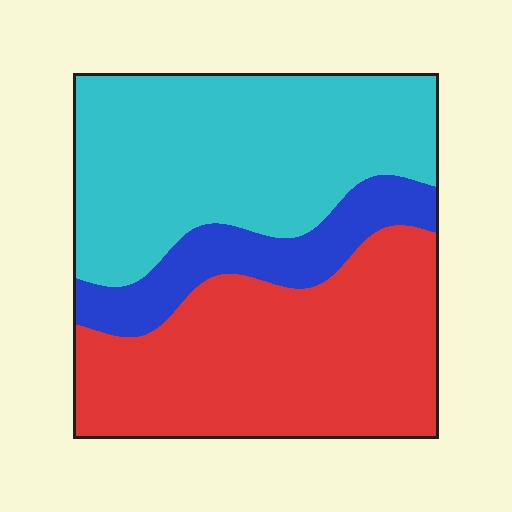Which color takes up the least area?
Blue, at roughly 15%.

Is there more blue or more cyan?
Cyan.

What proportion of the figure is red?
Red takes up between a quarter and a half of the figure.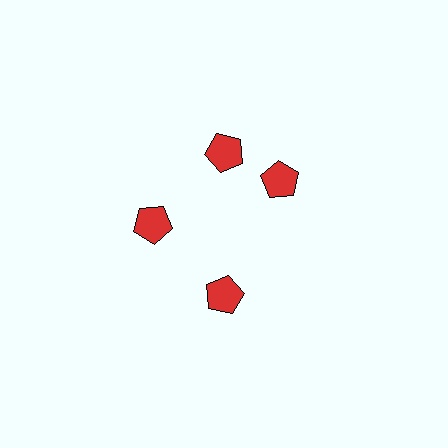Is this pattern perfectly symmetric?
No. The 4 red pentagons are arranged in a ring, but one element near the 3 o'clock position is rotated out of alignment along the ring, breaking the 4-fold rotational symmetry.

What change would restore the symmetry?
The symmetry would be restored by rotating it back into even spacing with its neighbors so that all 4 pentagons sit at equal angles and equal distance from the center.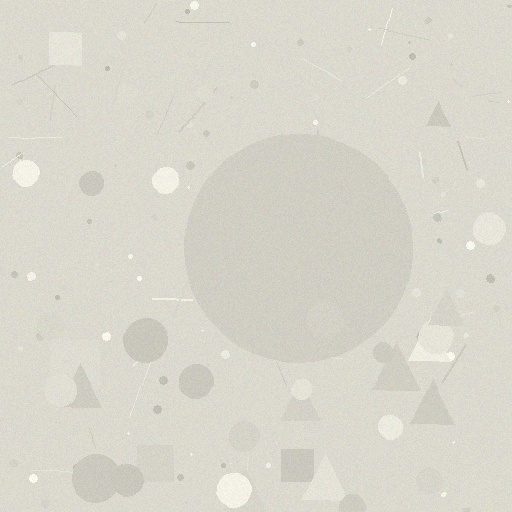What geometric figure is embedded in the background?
A circle is embedded in the background.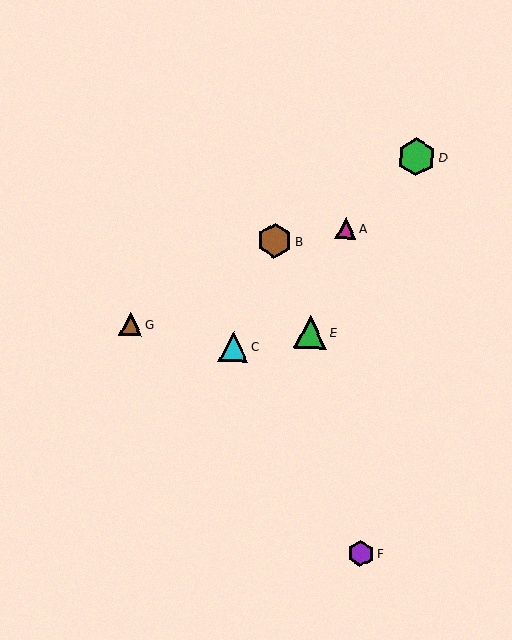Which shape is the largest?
The green hexagon (labeled D) is the largest.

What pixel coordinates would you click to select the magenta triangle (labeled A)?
Click at (346, 228) to select the magenta triangle A.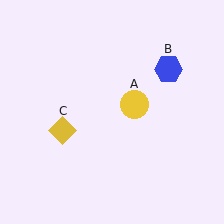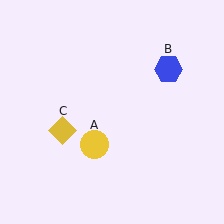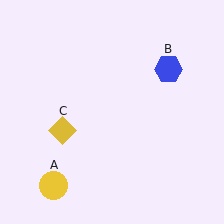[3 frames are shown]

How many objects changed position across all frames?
1 object changed position: yellow circle (object A).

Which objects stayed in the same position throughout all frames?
Blue hexagon (object B) and yellow diamond (object C) remained stationary.